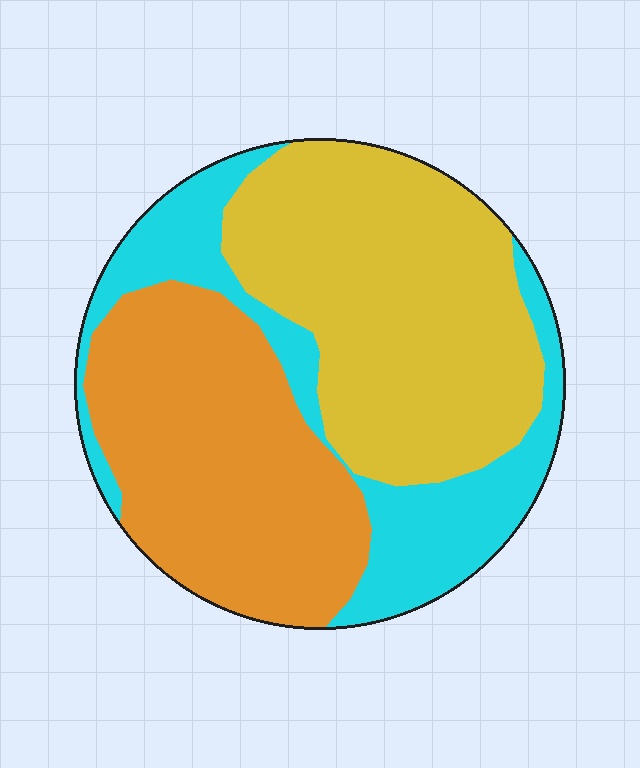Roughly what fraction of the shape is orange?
Orange covers roughly 35% of the shape.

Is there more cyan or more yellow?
Yellow.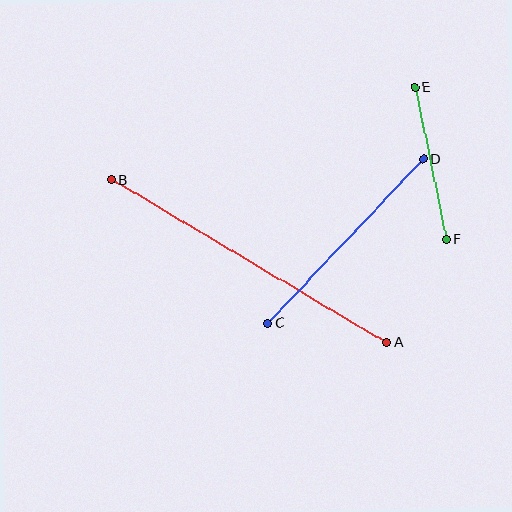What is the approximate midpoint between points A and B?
The midpoint is at approximately (249, 261) pixels.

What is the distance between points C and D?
The distance is approximately 226 pixels.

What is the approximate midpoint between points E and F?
The midpoint is at approximately (431, 163) pixels.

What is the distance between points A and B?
The distance is approximately 320 pixels.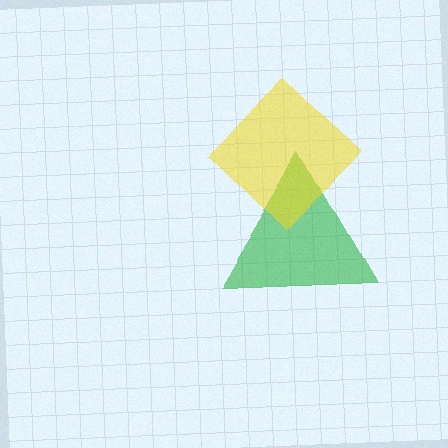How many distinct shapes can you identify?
There are 2 distinct shapes: a green triangle, a yellow diamond.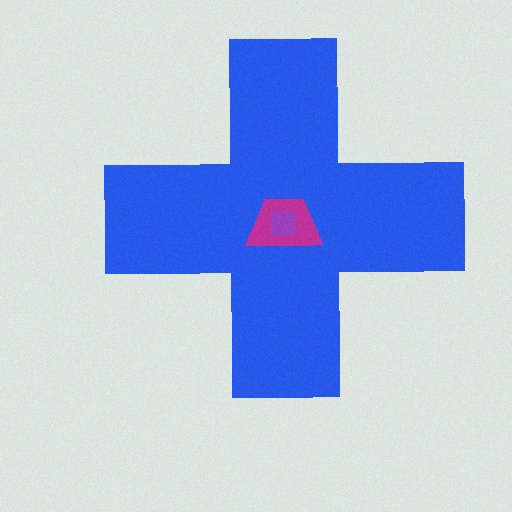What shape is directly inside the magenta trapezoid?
The purple square.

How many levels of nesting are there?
3.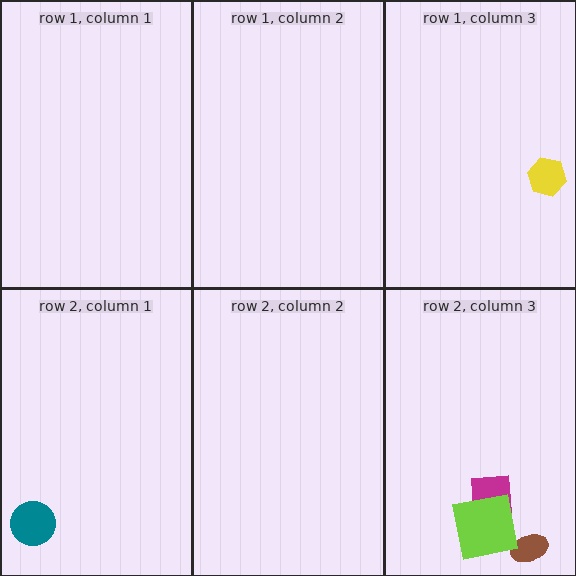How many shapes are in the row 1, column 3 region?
1.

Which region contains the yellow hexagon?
The row 1, column 3 region.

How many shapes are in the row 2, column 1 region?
1.